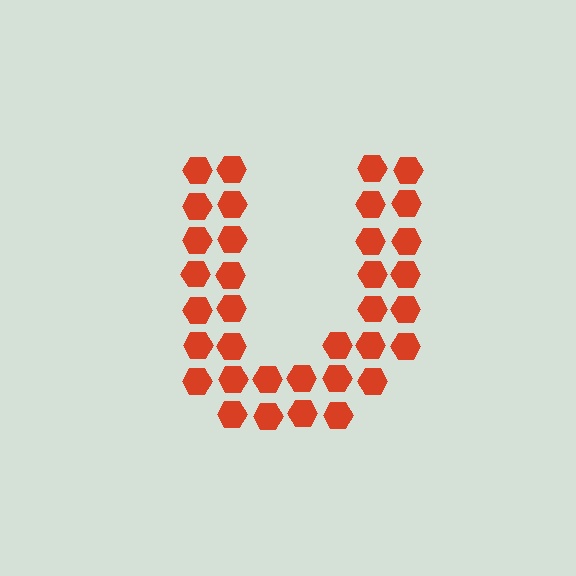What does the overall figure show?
The overall figure shows the letter U.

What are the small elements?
The small elements are hexagons.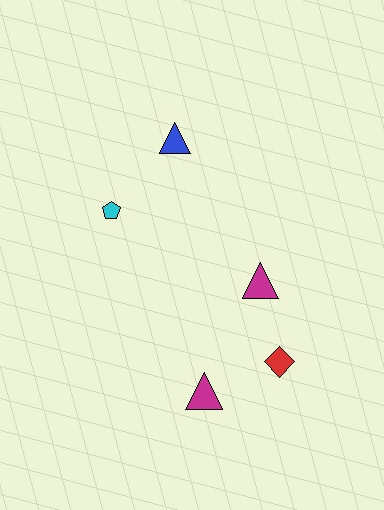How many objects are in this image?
There are 5 objects.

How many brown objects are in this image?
There are no brown objects.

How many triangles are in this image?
There are 3 triangles.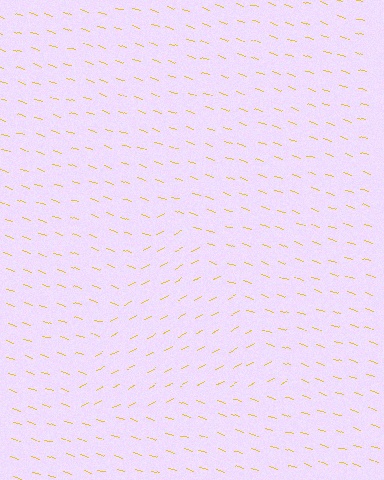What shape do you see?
I see a triangle.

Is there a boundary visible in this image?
Yes, there is a texture boundary formed by a change in line orientation.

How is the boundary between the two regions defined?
The boundary is defined purely by a change in line orientation (approximately 45 degrees difference). All lines are the same color and thickness.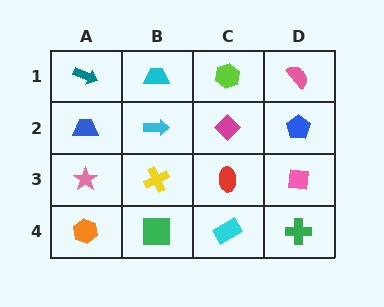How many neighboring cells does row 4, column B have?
3.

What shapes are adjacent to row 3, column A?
A blue trapezoid (row 2, column A), an orange hexagon (row 4, column A), a yellow cross (row 3, column B).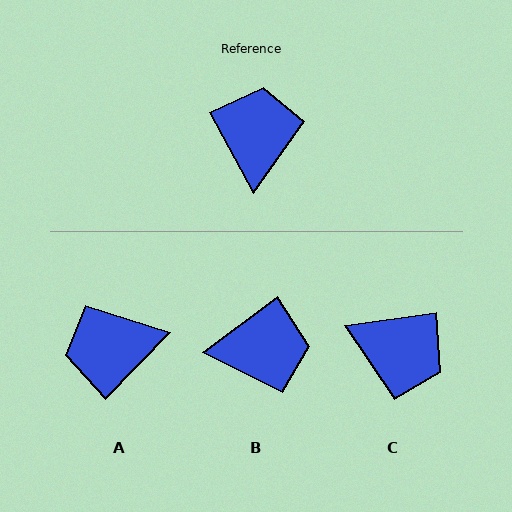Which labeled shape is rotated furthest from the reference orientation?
C, about 111 degrees away.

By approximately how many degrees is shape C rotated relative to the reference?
Approximately 111 degrees clockwise.